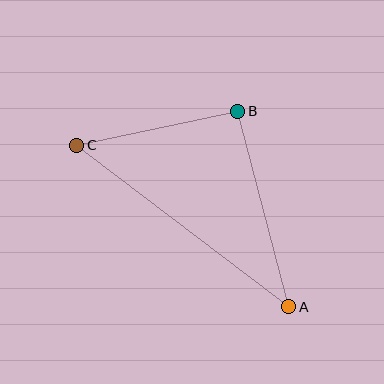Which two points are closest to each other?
Points B and C are closest to each other.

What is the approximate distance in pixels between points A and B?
The distance between A and B is approximately 202 pixels.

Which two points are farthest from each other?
Points A and C are farthest from each other.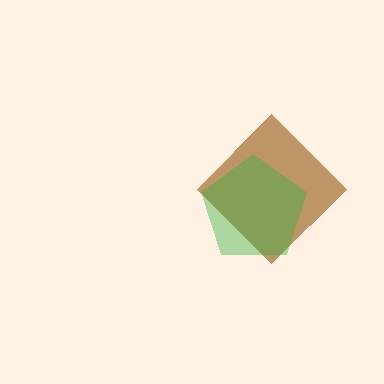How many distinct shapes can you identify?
There are 2 distinct shapes: a brown diamond, a green pentagon.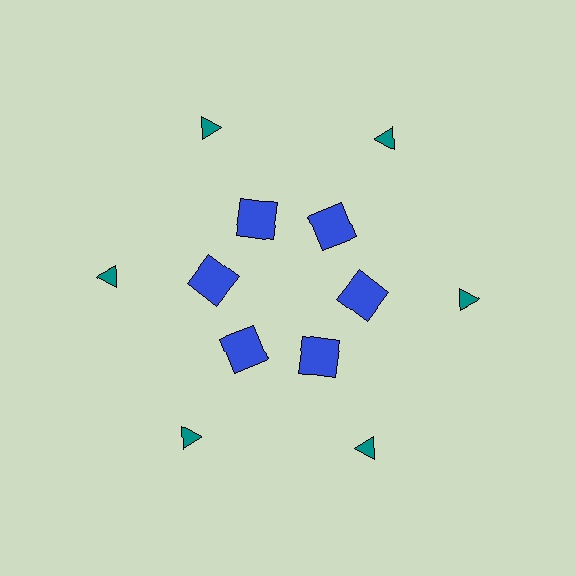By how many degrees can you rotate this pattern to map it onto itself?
The pattern maps onto itself every 60 degrees of rotation.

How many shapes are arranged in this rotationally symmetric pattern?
There are 12 shapes, arranged in 6 groups of 2.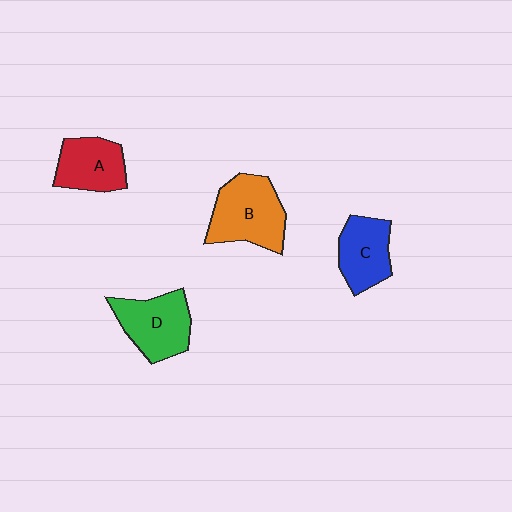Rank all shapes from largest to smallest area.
From largest to smallest: B (orange), D (green), C (blue), A (red).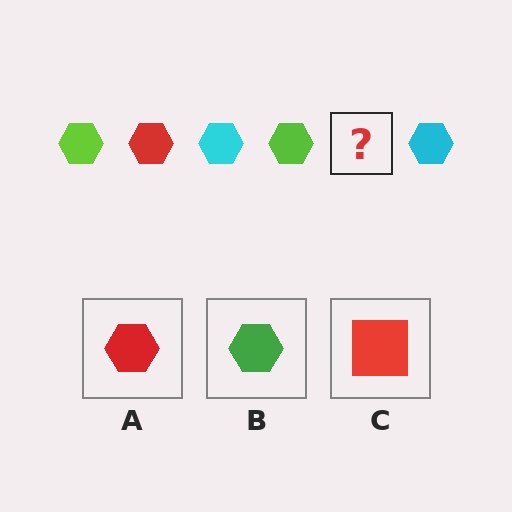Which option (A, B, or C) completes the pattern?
A.